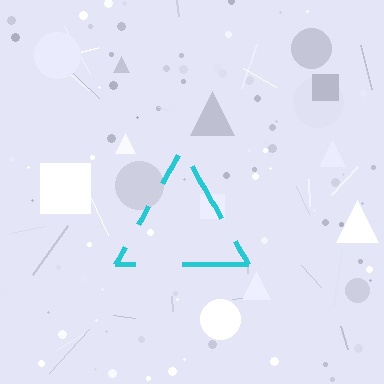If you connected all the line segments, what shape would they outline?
They would outline a triangle.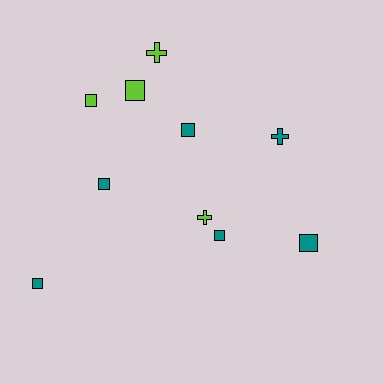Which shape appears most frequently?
Square, with 7 objects.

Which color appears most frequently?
Teal, with 6 objects.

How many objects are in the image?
There are 10 objects.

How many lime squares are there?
There are 2 lime squares.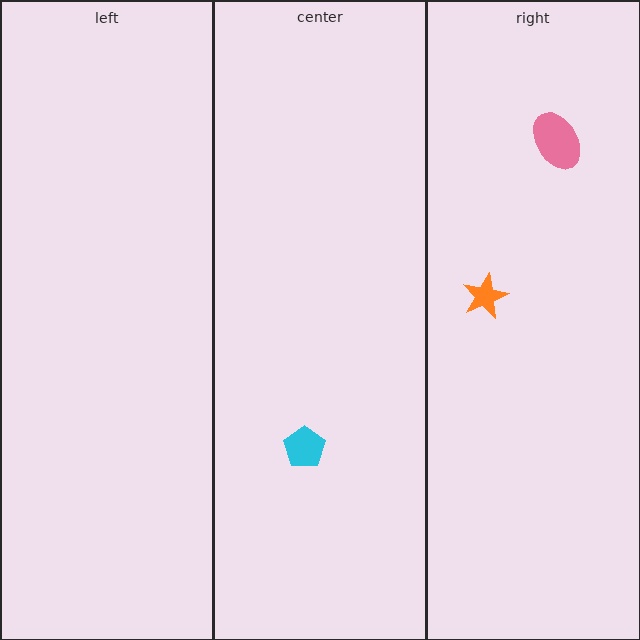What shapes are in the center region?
The cyan pentagon.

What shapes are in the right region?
The pink ellipse, the orange star.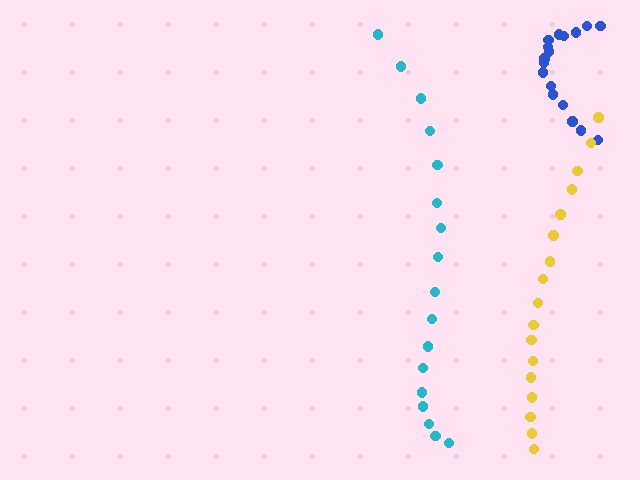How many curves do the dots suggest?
There are 3 distinct paths.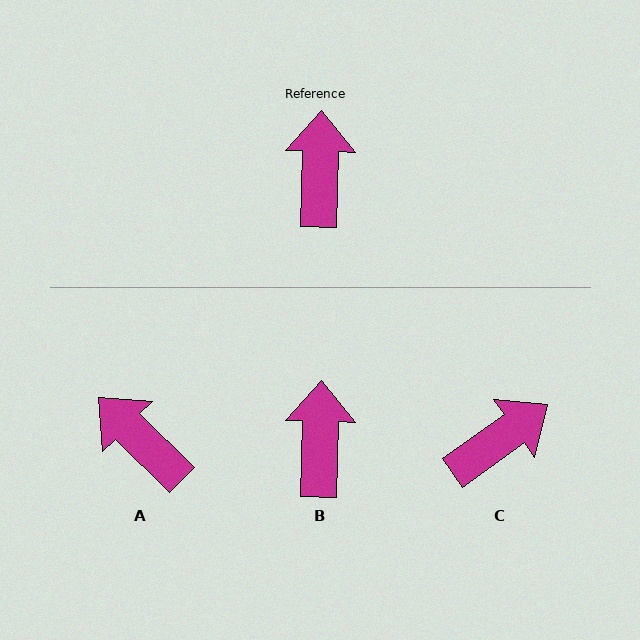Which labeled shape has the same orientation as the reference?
B.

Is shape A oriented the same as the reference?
No, it is off by about 47 degrees.